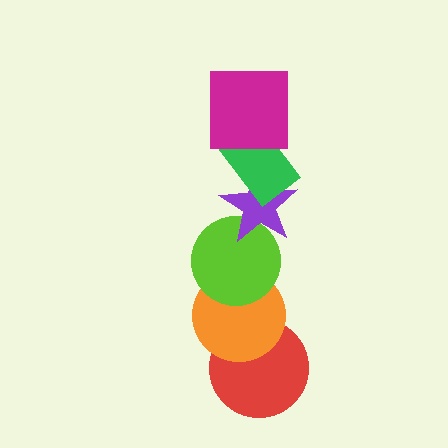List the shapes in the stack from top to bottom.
From top to bottom: the magenta square, the green rectangle, the purple star, the lime circle, the orange circle, the red circle.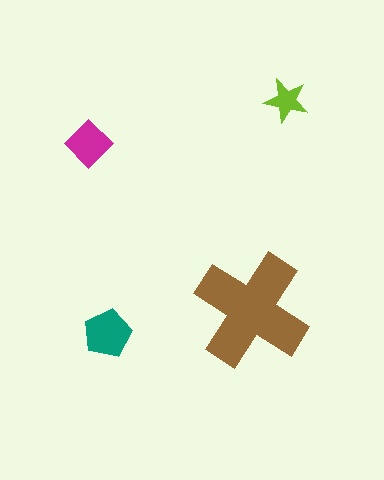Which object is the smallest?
The lime star.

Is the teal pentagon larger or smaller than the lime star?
Larger.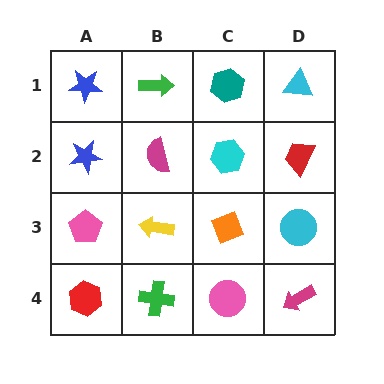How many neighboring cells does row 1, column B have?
3.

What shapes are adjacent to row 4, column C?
An orange diamond (row 3, column C), a green cross (row 4, column B), a magenta arrow (row 4, column D).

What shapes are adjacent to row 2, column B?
A green arrow (row 1, column B), a yellow arrow (row 3, column B), a blue star (row 2, column A), a cyan hexagon (row 2, column C).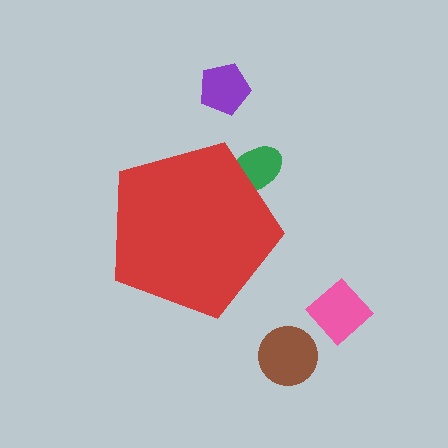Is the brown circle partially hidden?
No, the brown circle is fully visible.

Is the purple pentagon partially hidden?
No, the purple pentagon is fully visible.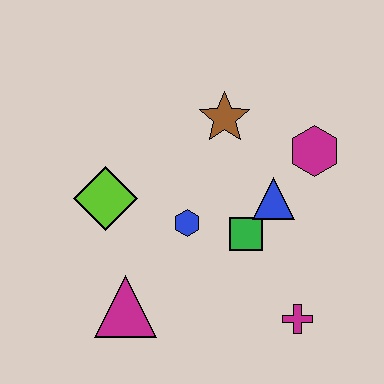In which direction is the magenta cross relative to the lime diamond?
The magenta cross is to the right of the lime diamond.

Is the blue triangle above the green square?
Yes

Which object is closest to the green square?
The blue triangle is closest to the green square.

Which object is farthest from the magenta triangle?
The magenta hexagon is farthest from the magenta triangle.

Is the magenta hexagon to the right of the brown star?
Yes